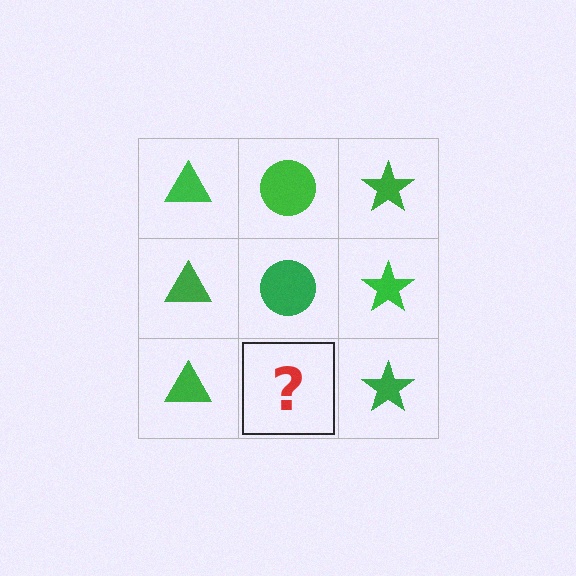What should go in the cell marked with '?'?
The missing cell should contain a green circle.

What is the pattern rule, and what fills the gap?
The rule is that each column has a consistent shape. The gap should be filled with a green circle.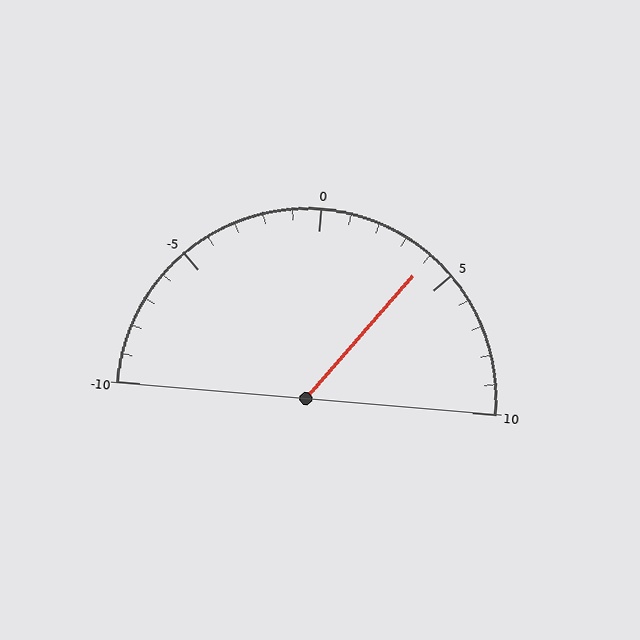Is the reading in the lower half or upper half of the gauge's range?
The reading is in the upper half of the range (-10 to 10).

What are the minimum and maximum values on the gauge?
The gauge ranges from -10 to 10.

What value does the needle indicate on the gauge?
The needle indicates approximately 4.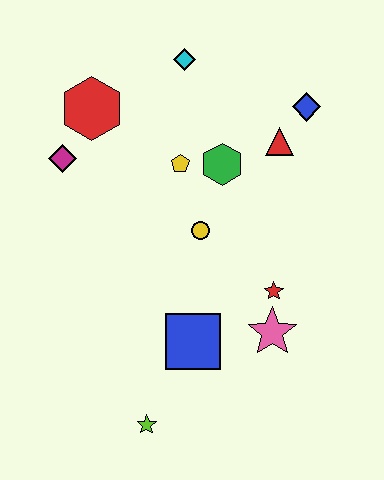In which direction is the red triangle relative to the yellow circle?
The red triangle is above the yellow circle.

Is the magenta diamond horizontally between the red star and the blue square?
No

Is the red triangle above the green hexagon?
Yes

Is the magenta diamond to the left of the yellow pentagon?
Yes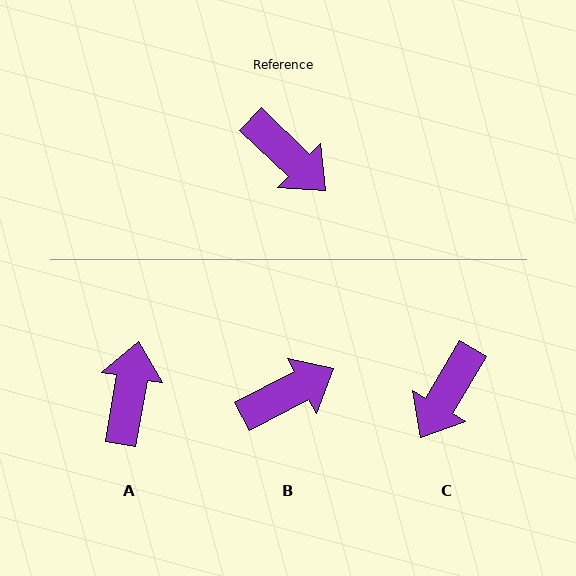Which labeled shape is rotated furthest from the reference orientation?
A, about 124 degrees away.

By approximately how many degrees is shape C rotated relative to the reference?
Approximately 77 degrees clockwise.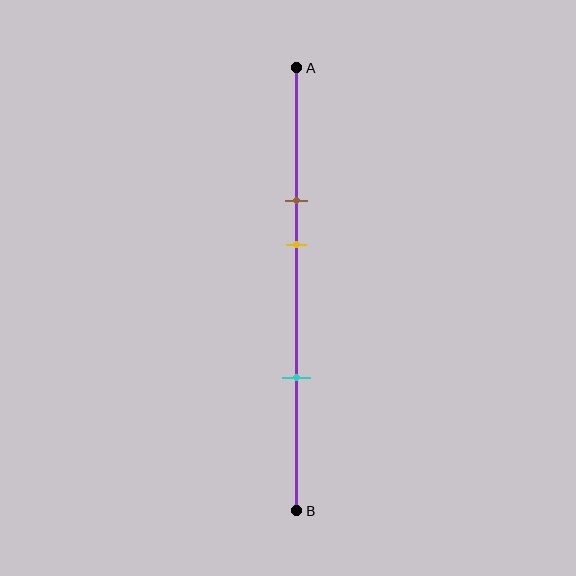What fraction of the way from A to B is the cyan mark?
The cyan mark is approximately 70% (0.7) of the way from A to B.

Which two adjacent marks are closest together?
The brown and yellow marks are the closest adjacent pair.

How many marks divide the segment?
There are 3 marks dividing the segment.